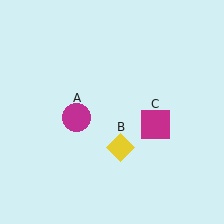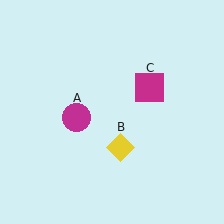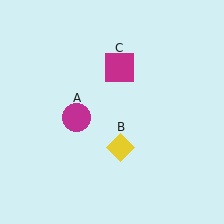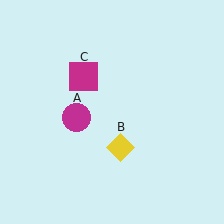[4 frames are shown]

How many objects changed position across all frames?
1 object changed position: magenta square (object C).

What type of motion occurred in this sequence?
The magenta square (object C) rotated counterclockwise around the center of the scene.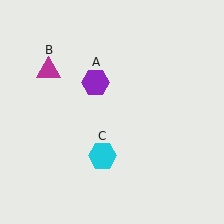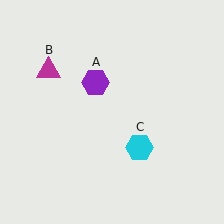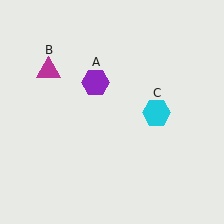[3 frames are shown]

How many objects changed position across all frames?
1 object changed position: cyan hexagon (object C).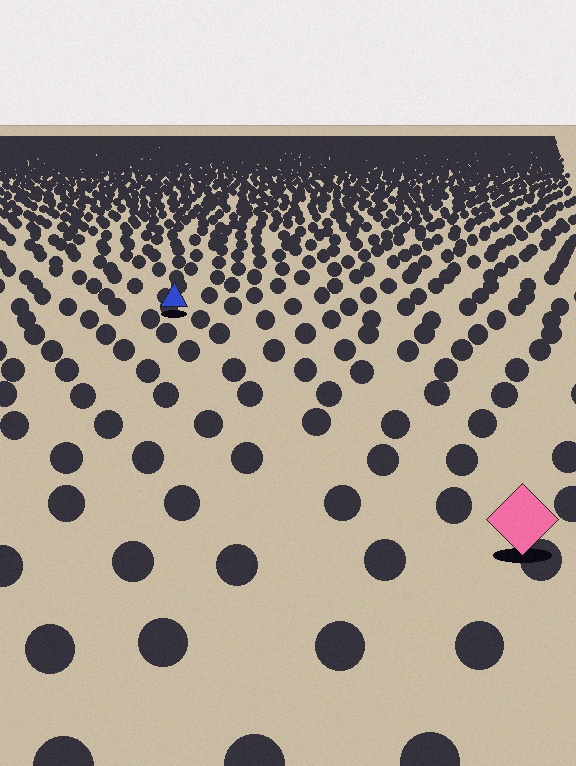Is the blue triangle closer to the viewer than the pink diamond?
No. The pink diamond is closer — you can tell from the texture gradient: the ground texture is coarser near it.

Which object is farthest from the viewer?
The blue triangle is farthest from the viewer. It appears smaller and the ground texture around it is denser.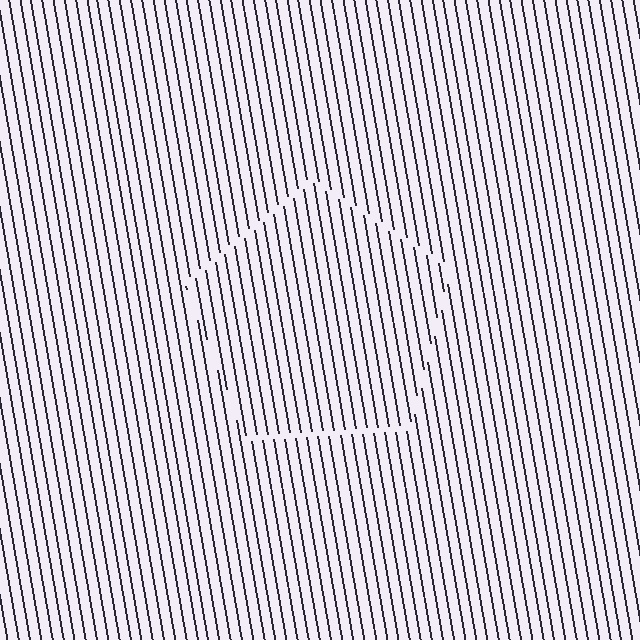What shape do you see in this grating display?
An illusory pentagon. The interior of the shape contains the same grating, shifted by half a period — the contour is defined by the phase discontinuity where line-ends from the inner and outer gratings abut.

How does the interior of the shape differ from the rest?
The interior of the shape contains the same grating, shifted by half a period — the contour is defined by the phase discontinuity where line-ends from the inner and outer gratings abut.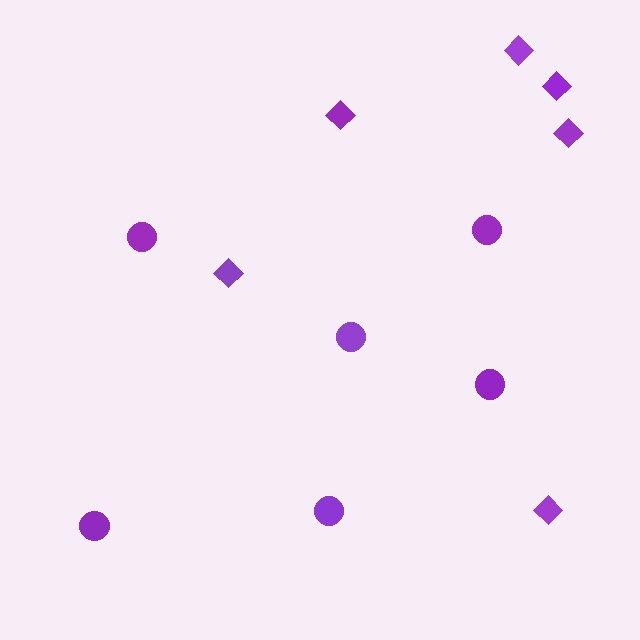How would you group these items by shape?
There are 2 groups: one group of circles (6) and one group of diamonds (6).